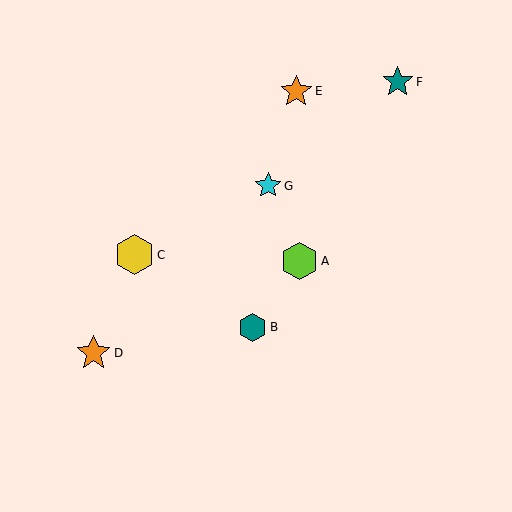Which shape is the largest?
The yellow hexagon (labeled C) is the largest.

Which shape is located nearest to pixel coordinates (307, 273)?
The lime hexagon (labeled A) at (299, 261) is nearest to that location.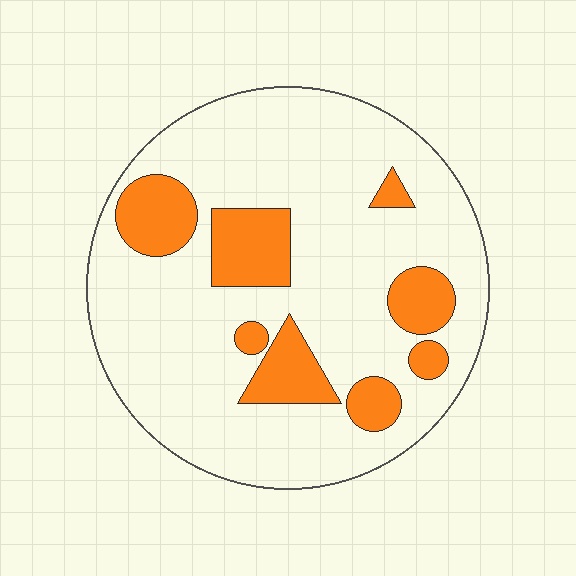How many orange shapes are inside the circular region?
8.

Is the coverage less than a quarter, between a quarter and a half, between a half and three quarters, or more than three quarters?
Less than a quarter.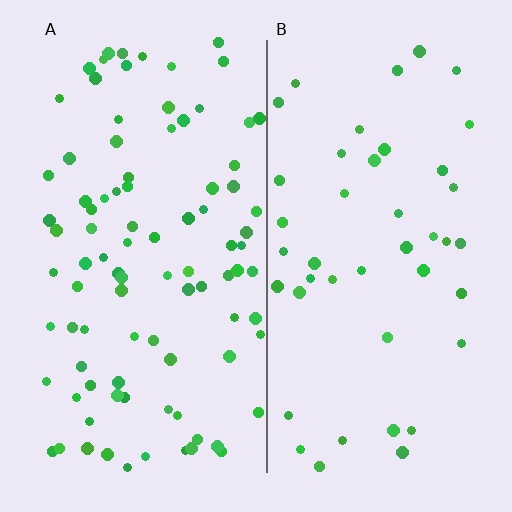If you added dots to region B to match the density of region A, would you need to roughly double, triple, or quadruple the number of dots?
Approximately double.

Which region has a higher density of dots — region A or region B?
A (the left).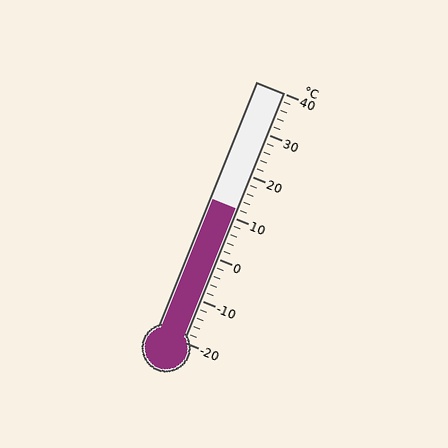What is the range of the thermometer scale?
The thermometer scale ranges from -20°C to 40°C.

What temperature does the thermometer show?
The thermometer shows approximately 12°C.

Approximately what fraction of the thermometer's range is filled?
The thermometer is filled to approximately 55% of its range.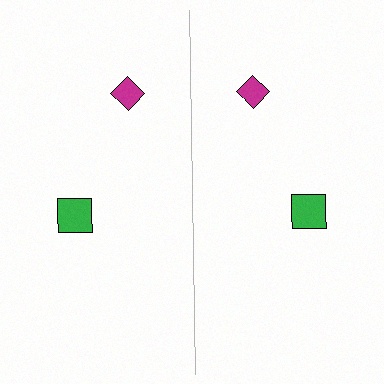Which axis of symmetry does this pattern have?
The pattern has a vertical axis of symmetry running through the center of the image.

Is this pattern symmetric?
Yes, this pattern has bilateral (reflection) symmetry.